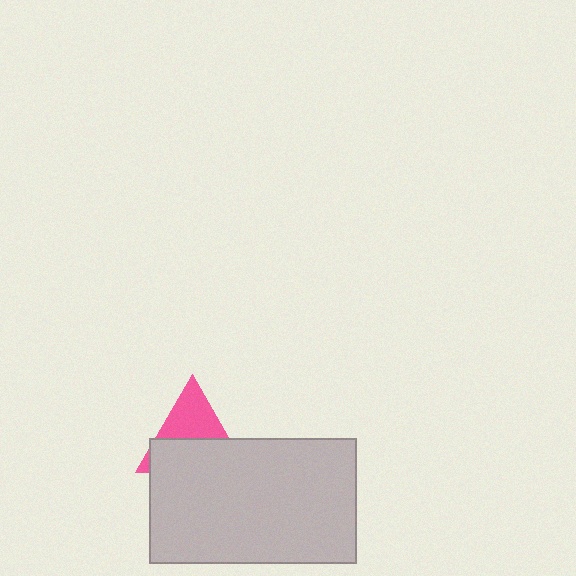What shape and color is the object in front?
The object in front is a light gray rectangle.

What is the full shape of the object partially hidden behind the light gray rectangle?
The partially hidden object is a pink triangle.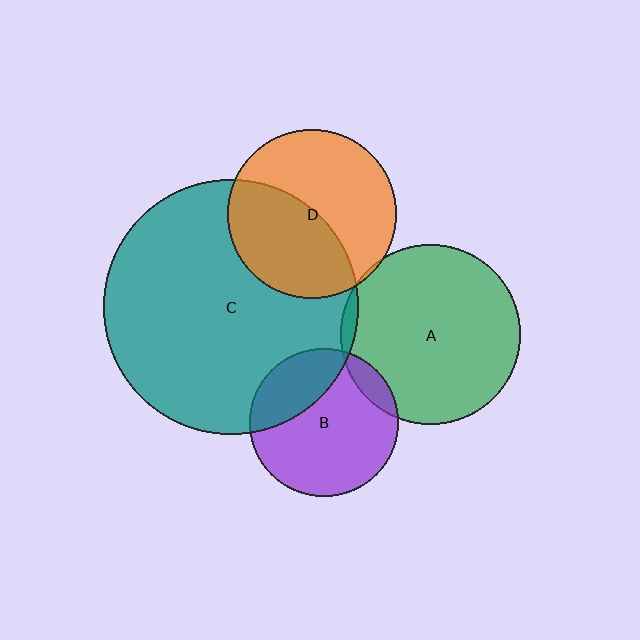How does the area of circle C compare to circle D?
Approximately 2.3 times.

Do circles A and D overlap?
Yes.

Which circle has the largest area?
Circle C (teal).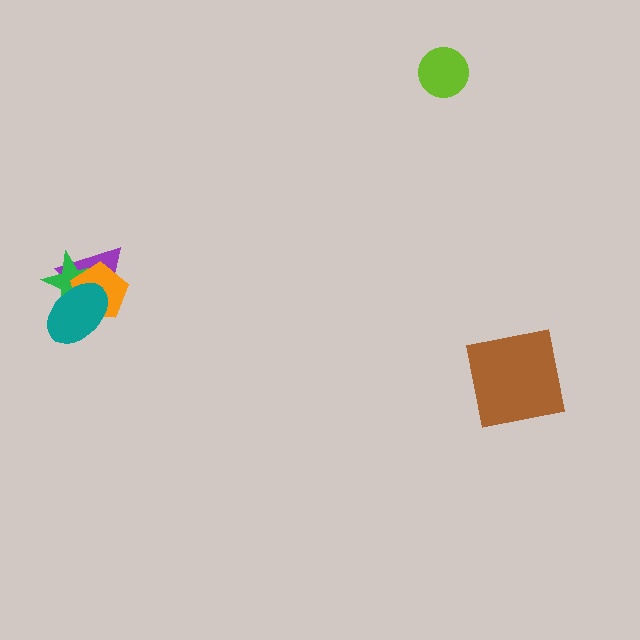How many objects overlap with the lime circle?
0 objects overlap with the lime circle.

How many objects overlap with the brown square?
0 objects overlap with the brown square.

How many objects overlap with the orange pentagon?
3 objects overlap with the orange pentagon.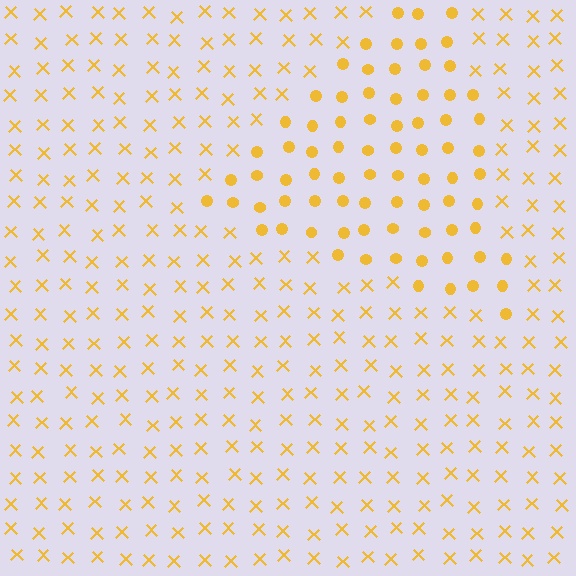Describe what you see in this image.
The image is filled with small yellow elements arranged in a uniform grid. A triangle-shaped region contains circles, while the surrounding area contains X marks. The boundary is defined purely by the change in element shape.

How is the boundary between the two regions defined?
The boundary is defined by a change in element shape: circles inside vs. X marks outside. All elements share the same color and spacing.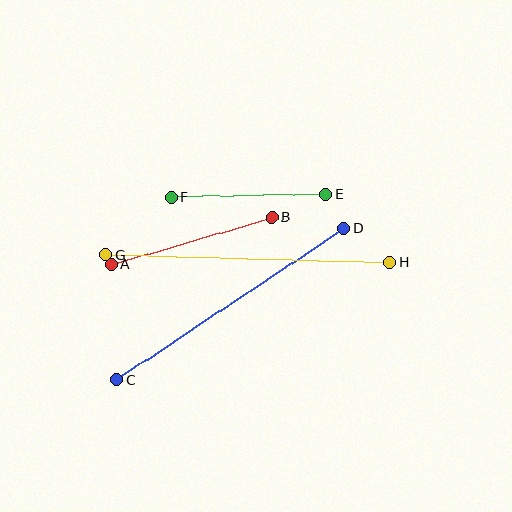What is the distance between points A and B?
The distance is approximately 168 pixels.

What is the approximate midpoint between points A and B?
The midpoint is at approximately (191, 241) pixels.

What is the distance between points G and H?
The distance is approximately 284 pixels.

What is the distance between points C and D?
The distance is approximately 273 pixels.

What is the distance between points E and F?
The distance is approximately 154 pixels.